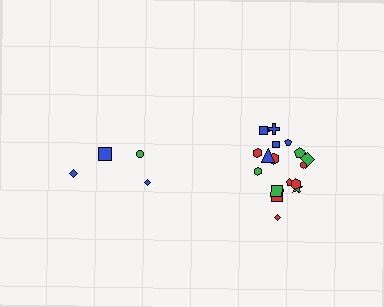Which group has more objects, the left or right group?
The right group.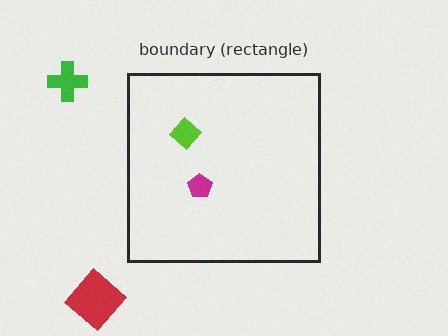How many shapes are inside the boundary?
2 inside, 2 outside.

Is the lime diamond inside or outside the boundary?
Inside.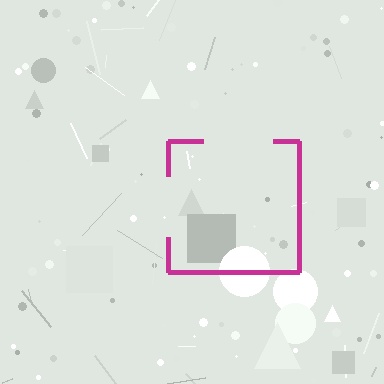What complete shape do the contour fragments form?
The contour fragments form a square.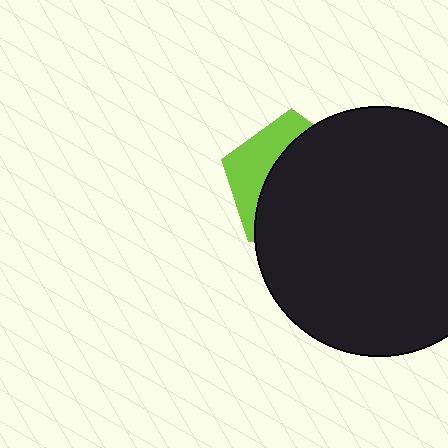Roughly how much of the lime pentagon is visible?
A small part of it is visible (roughly 32%).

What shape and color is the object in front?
The object in front is a black circle.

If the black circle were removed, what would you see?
You would see the complete lime pentagon.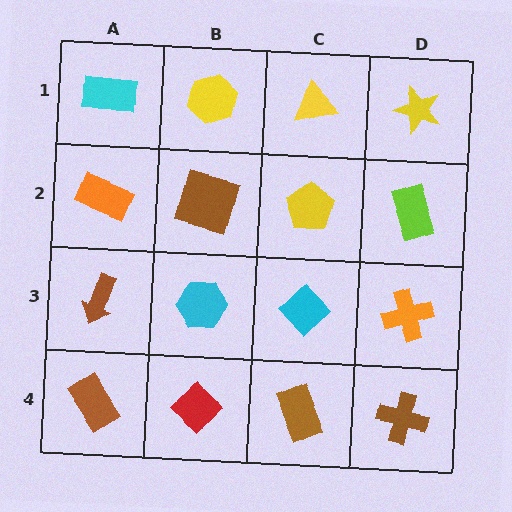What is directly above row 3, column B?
A brown square.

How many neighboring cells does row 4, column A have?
2.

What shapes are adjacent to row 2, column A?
A cyan rectangle (row 1, column A), a brown arrow (row 3, column A), a brown square (row 2, column B).